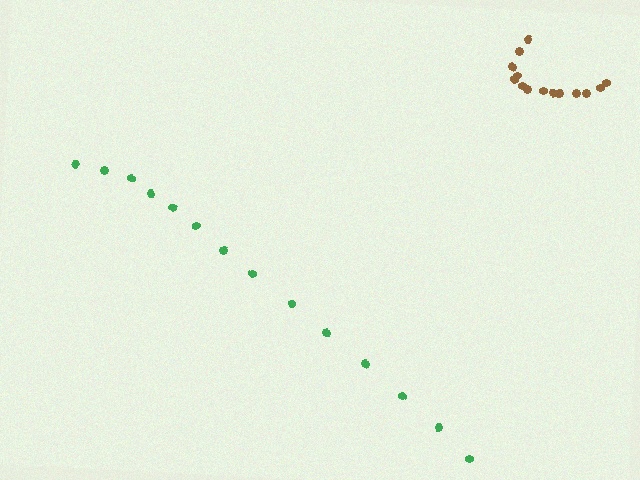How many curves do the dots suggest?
There are 2 distinct paths.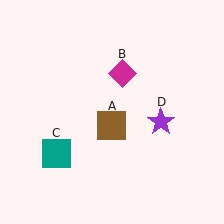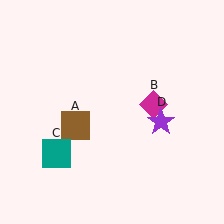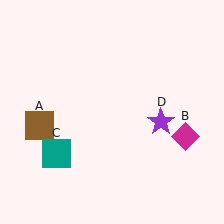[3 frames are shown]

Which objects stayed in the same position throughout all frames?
Teal square (object C) and purple star (object D) remained stationary.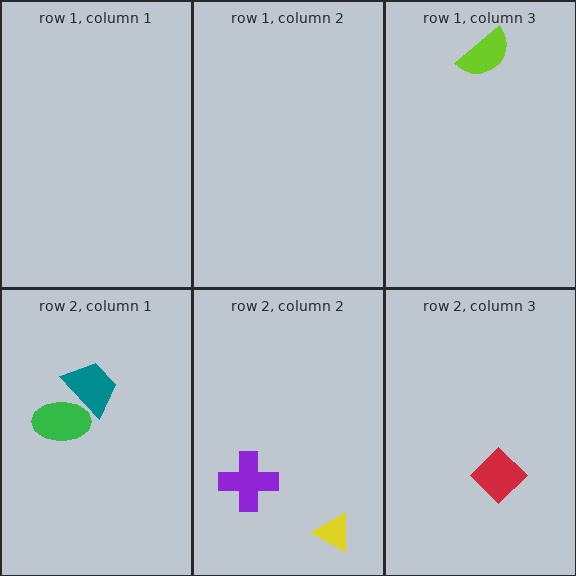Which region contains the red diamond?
The row 2, column 3 region.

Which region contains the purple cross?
The row 2, column 2 region.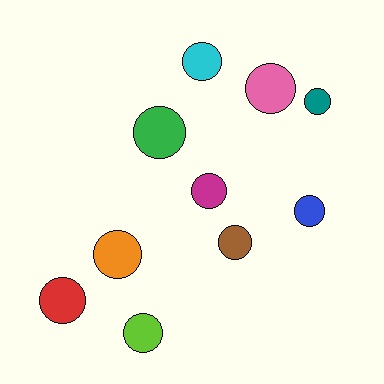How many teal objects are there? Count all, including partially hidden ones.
There is 1 teal object.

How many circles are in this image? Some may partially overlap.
There are 10 circles.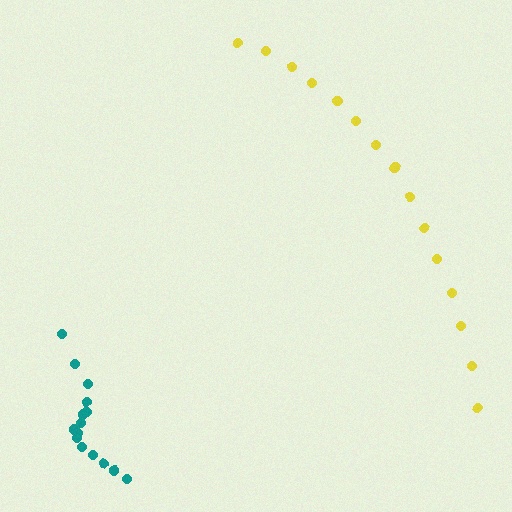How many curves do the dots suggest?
There are 2 distinct paths.